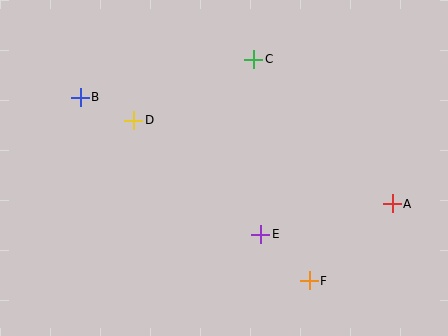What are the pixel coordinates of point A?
Point A is at (392, 204).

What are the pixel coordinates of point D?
Point D is at (134, 120).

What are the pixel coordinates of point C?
Point C is at (254, 59).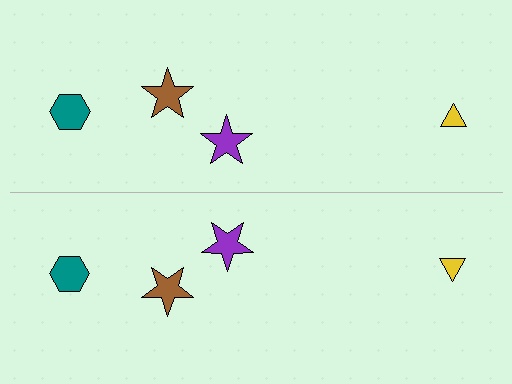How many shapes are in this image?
There are 8 shapes in this image.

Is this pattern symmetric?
Yes, this pattern has bilateral (reflection) symmetry.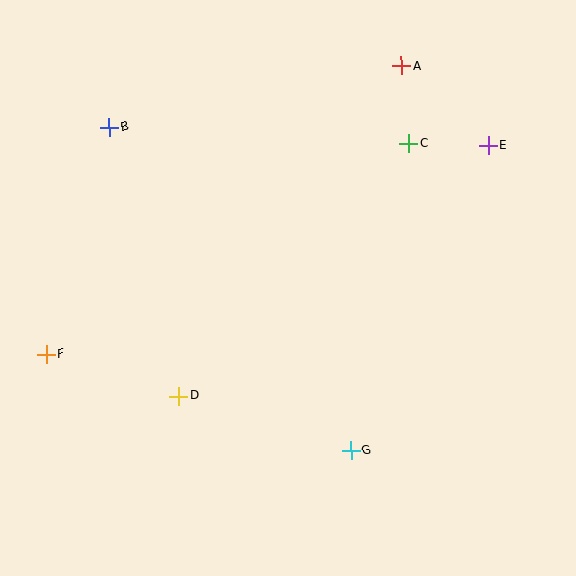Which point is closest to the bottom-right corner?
Point G is closest to the bottom-right corner.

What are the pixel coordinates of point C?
Point C is at (409, 143).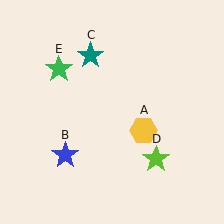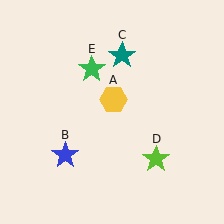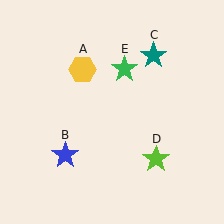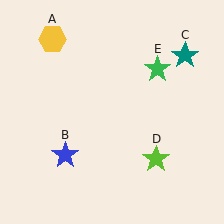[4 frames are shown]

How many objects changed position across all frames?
3 objects changed position: yellow hexagon (object A), teal star (object C), green star (object E).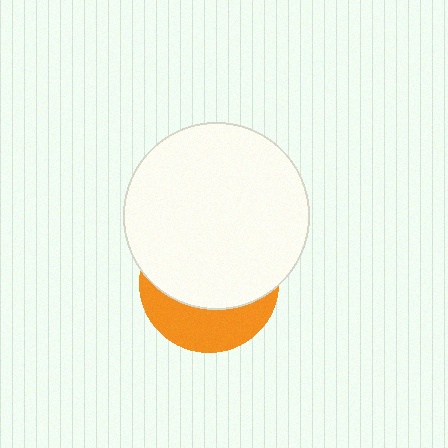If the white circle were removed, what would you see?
You would see the complete orange circle.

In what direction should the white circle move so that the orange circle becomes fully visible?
The white circle should move up. That is the shortest direction to clear the overlap and leave the orange circle fully visible.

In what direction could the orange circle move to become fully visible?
The orange circle could move down. That would shift it out from behind the white circle entirely.